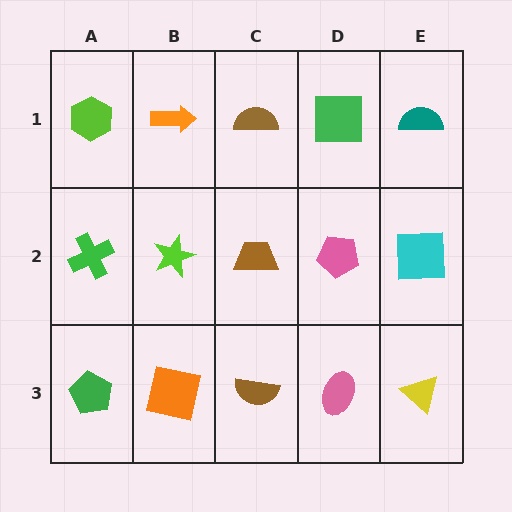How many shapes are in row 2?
5 shapes.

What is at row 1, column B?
An orange arrow.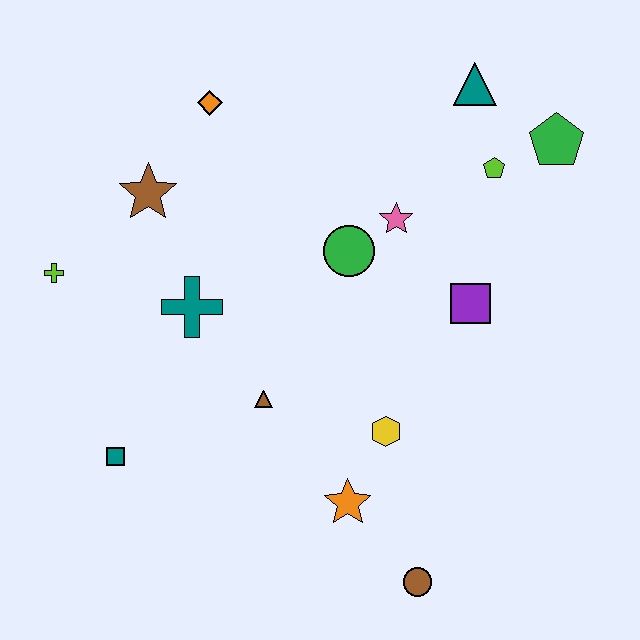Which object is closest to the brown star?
The orange diamond is closest to the brown star.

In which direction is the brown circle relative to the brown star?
The brown circle is below the brown star.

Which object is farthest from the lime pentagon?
The teal square is farthest from the lime pentagon.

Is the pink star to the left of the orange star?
No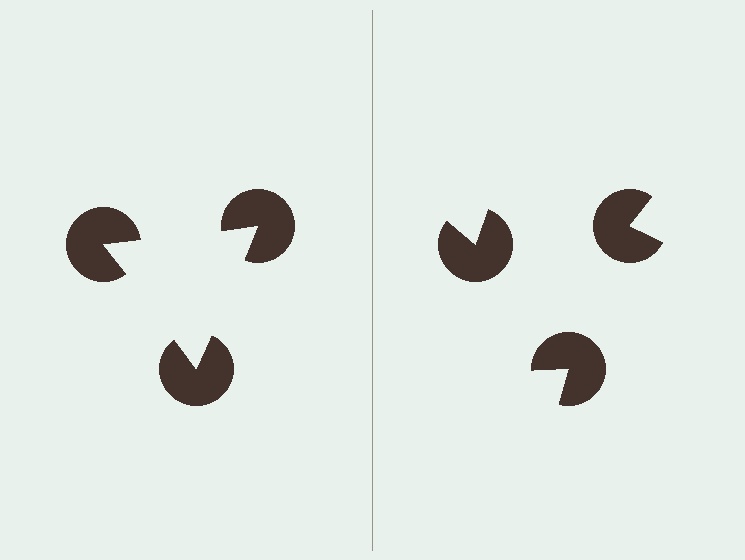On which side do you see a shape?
An illusory triangle appears on the left side. On the right side the wedge cuts are rotated, so no coherent shape forms.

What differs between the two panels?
The pac-man discs are positioned identically on both sides; only the wedge orientations differ. On the left they align to a triangle; on the right they are misaligned.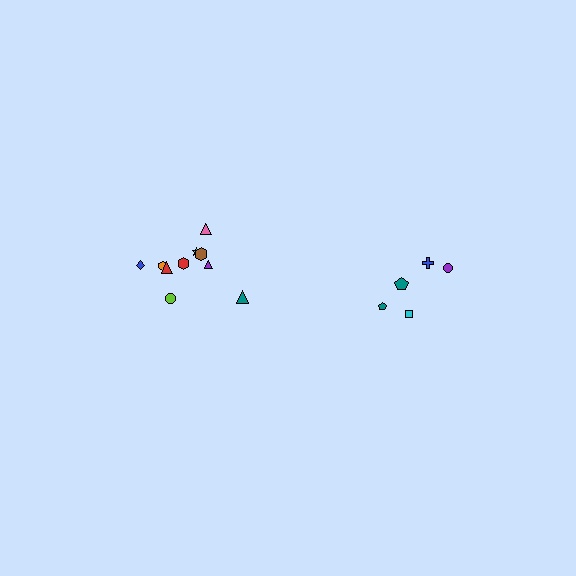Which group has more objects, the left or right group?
The left group.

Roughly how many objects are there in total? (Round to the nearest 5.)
Roughly 15 objects in total.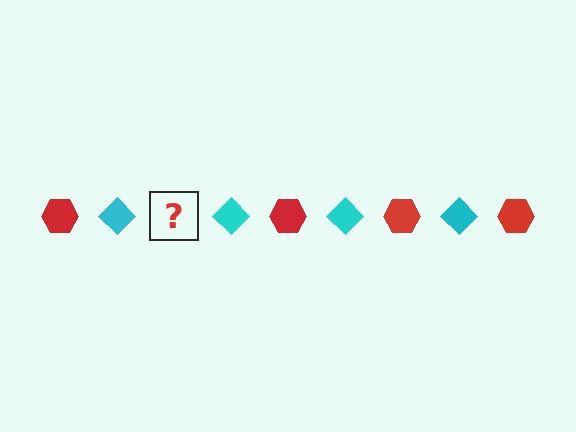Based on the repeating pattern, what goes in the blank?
The blank should be a red hexagon.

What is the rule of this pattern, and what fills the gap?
The rule is that the pattern alternates between red hexagon and cyan diamond. The gap should be filled with a red hexagon.